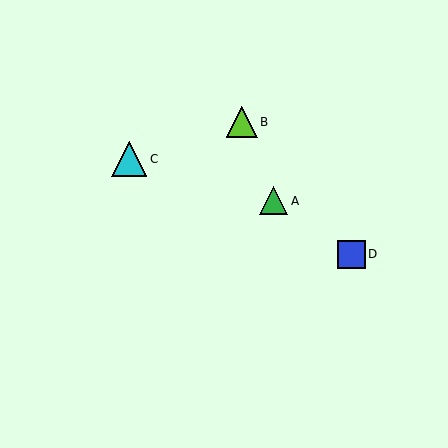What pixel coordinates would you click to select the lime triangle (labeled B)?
Click at (242, 122) to select the lime triangle B.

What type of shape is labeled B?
Shape B is a lime triangle.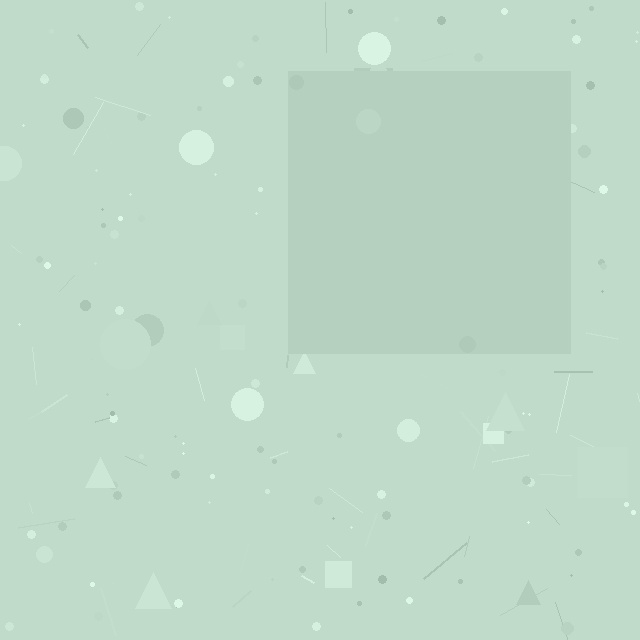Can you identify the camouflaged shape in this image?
The camouflaged shape is a square.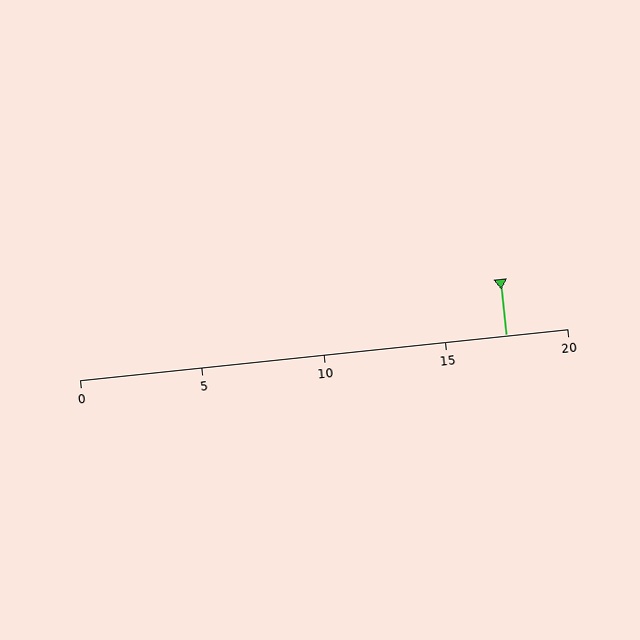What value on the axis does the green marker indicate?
The marker indicates approximately 17.5.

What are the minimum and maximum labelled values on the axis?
The axis runs from 0 to 20.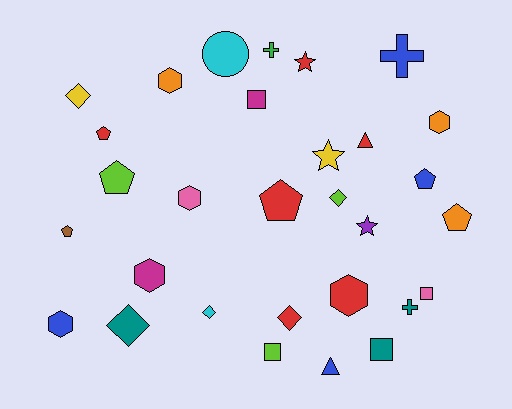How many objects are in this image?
There are 30 objects.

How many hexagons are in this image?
There are 6 hexagons.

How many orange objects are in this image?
There are 3 orange objects.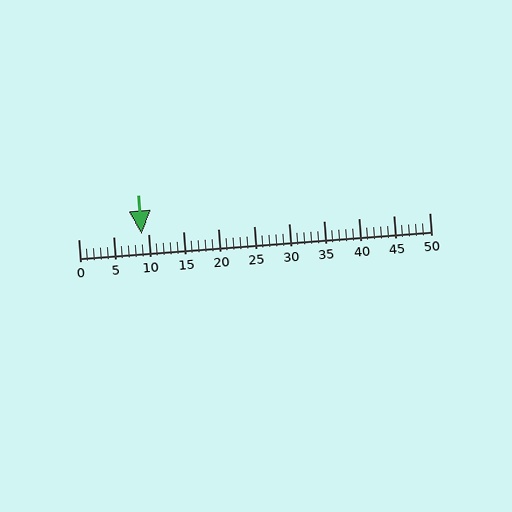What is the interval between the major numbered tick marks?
The major tick marks are spaced 5 units apart.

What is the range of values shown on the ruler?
The ruler shows values from 0 to 50.